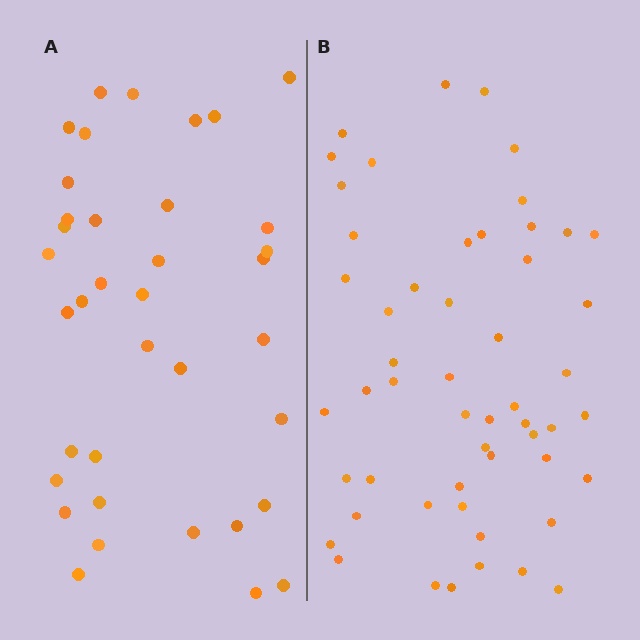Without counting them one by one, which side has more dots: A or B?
Region B (the right region) has more dots.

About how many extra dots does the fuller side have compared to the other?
Region B has approximately 15 more dots than region A.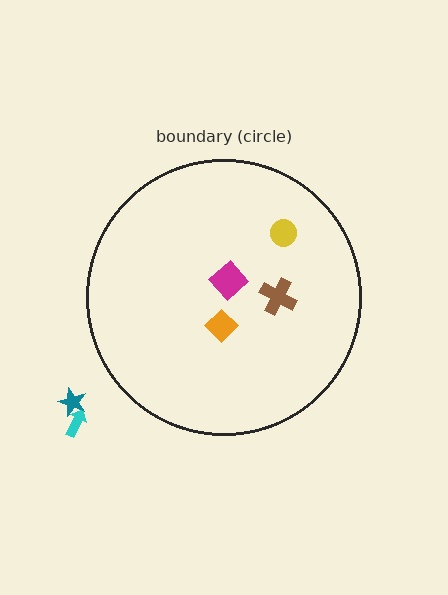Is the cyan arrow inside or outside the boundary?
Outside.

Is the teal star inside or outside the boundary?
Outside.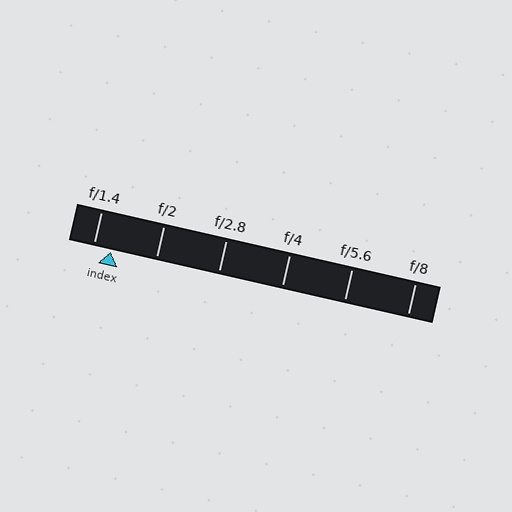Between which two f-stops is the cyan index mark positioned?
The index mark is between f/1.4 and f/2.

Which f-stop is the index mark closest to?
The index mark is closest to f/1.4.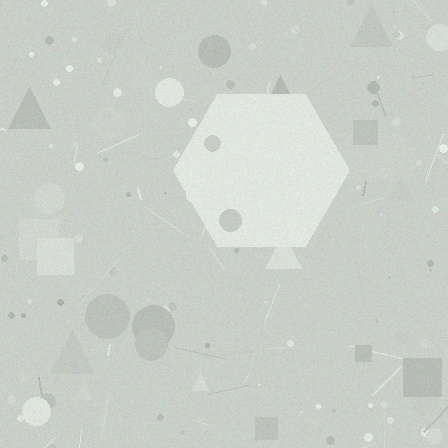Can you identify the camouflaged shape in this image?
The camouflaged shape is a hexagon.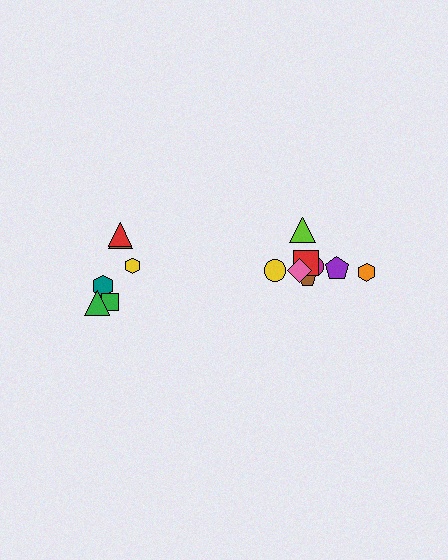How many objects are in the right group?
There are 8 objects.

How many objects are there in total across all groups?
There are 14 objects.